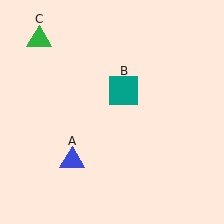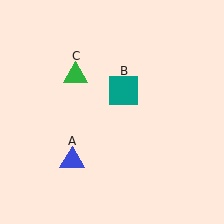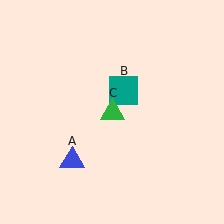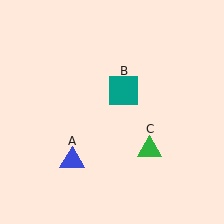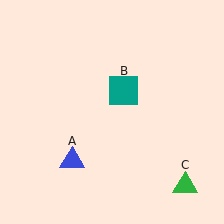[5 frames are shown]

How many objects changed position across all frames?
1 object changed position: green triangle (object C).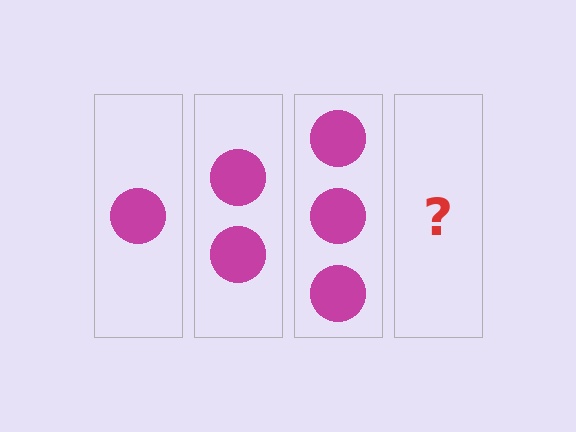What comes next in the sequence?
The next element should be 4 circles.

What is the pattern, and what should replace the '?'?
The pattern is that each step adds one more circle. The '?' should be 4 circles.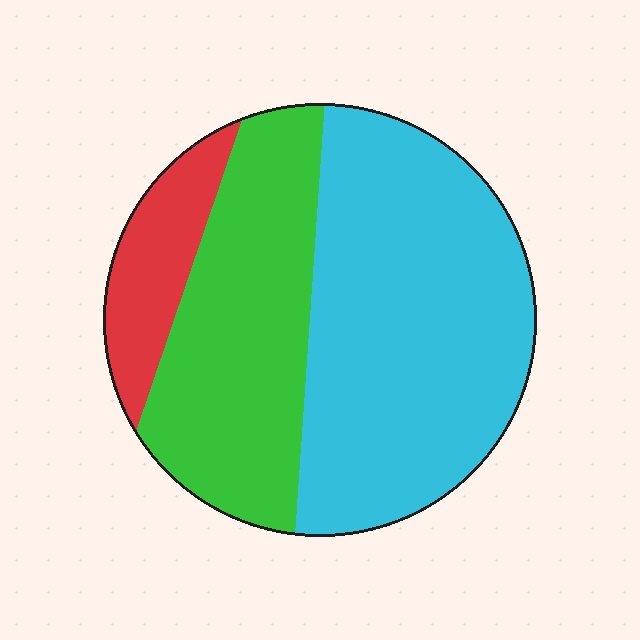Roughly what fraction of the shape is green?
Green takes up about one third (1/3) of the shape.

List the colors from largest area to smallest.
From largest to smallest: cyan, green, red.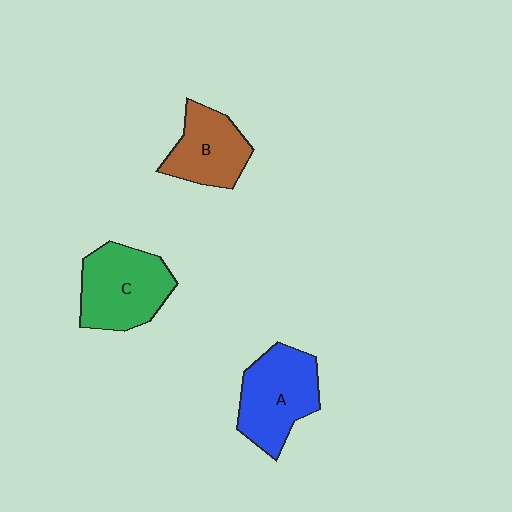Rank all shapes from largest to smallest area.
From largest to smallest: C (green), A (blue), B (brown).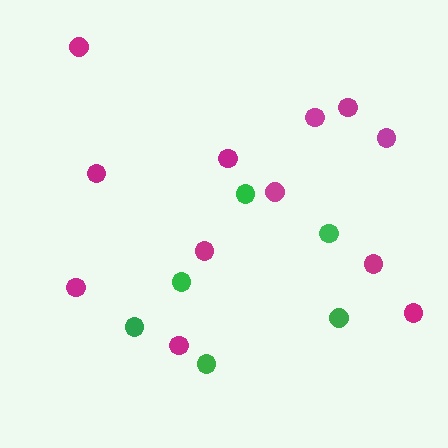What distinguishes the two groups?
There are 2 groups: one group of green circles (6) and one group of magenta circles (12).